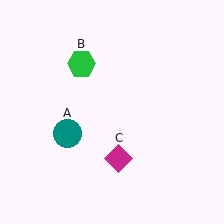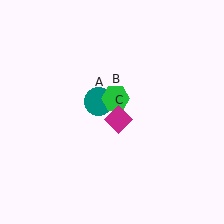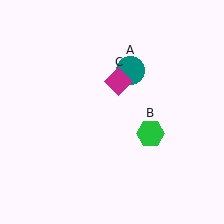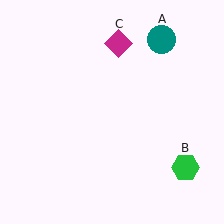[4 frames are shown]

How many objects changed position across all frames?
3 objects changed position: teal circle (object A), green hexagon (object B), magenta diamond (object C).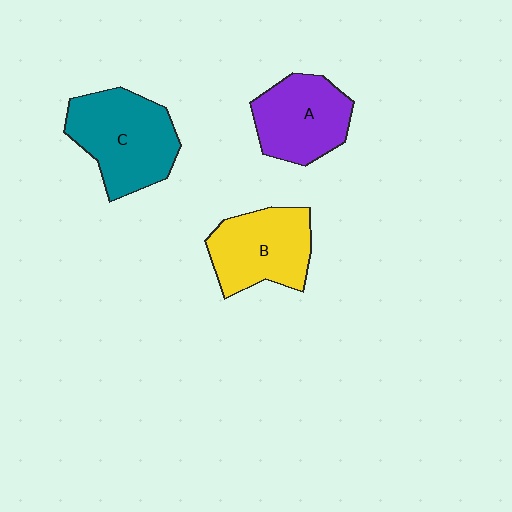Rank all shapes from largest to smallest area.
From largest to smallest: C (teal), B (yellow), A (purple).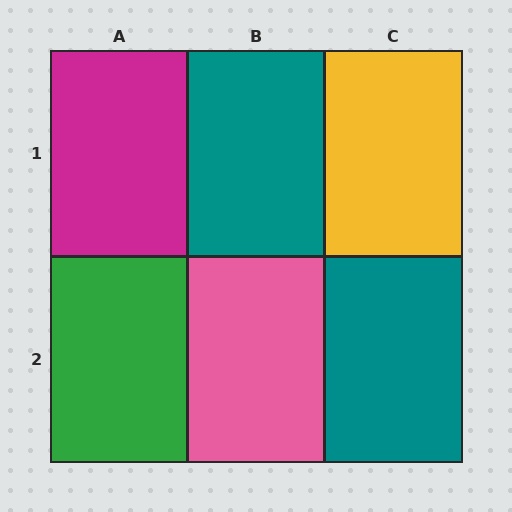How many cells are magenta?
1 cell is magenta.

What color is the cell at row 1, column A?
Magenta.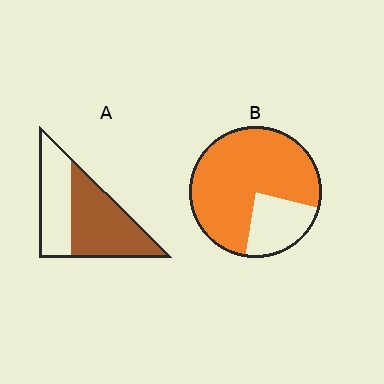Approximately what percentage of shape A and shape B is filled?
A is approximately 60% and B is approximately 75%.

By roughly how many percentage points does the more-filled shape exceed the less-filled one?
By roughly 20 percentage points (B over A).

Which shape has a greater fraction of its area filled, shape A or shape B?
Shape B.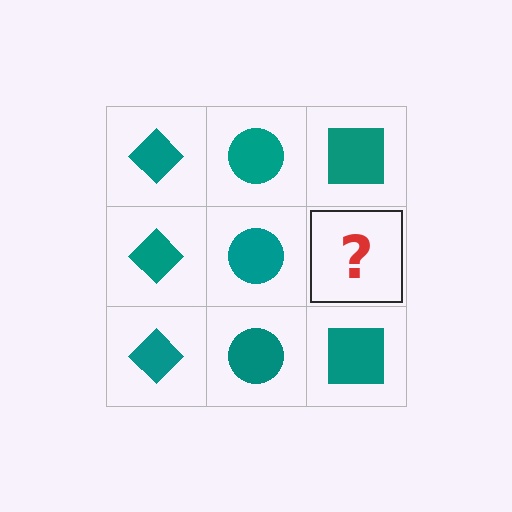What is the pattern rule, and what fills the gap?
The rule is that each column has a consistent shape. The gap should be filled with a teal square.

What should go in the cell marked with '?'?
The missing cell should contain a teal square.